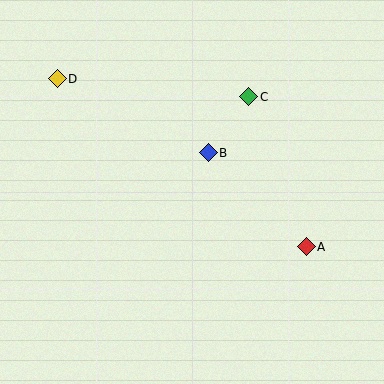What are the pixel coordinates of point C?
Point C is at (249, 97).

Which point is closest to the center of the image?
Point B at (208, 153) is closest to the center.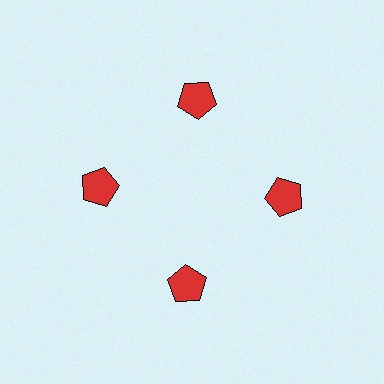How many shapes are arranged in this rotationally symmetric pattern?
There are 4 shapes, arranged in 4 groups of 1.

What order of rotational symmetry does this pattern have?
This pattern has 4-fold rotational symmetry.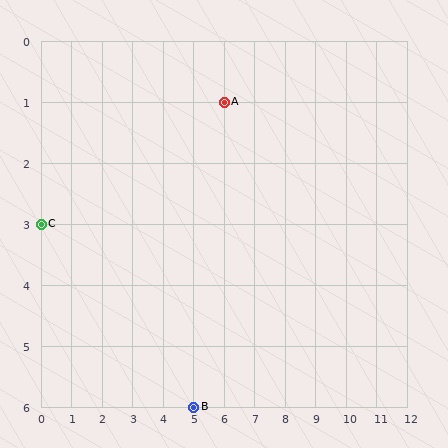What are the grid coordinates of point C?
Point C is at grid coordinates (0, 3).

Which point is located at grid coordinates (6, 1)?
Point A is at (6, 1).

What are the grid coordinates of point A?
Point A is at grid coordinates (6, 1).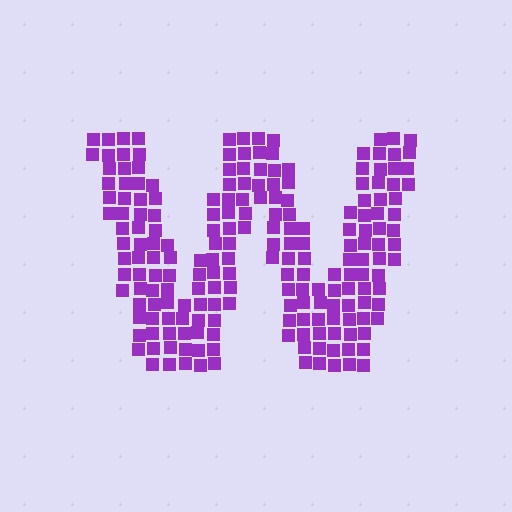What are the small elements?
The small elements are squares.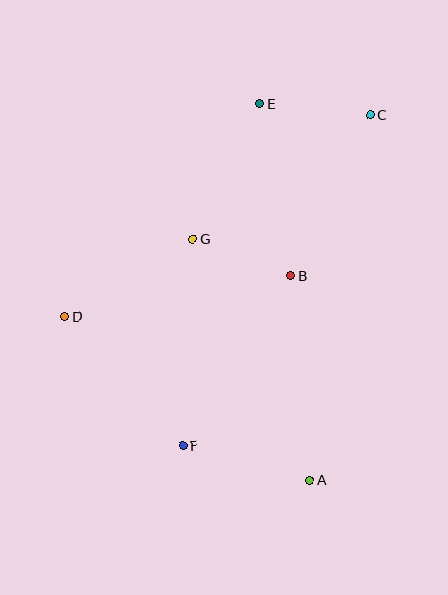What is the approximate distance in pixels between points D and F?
The distance between D and F is approximately 175 pixels.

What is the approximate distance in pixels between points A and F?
The distance between A and F is approximately 132 pixels.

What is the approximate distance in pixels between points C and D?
The distance between C and D is approximately 366 pixels.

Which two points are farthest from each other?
Points C and F are farthest from each other.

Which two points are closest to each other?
Points B and G are closest to each other.